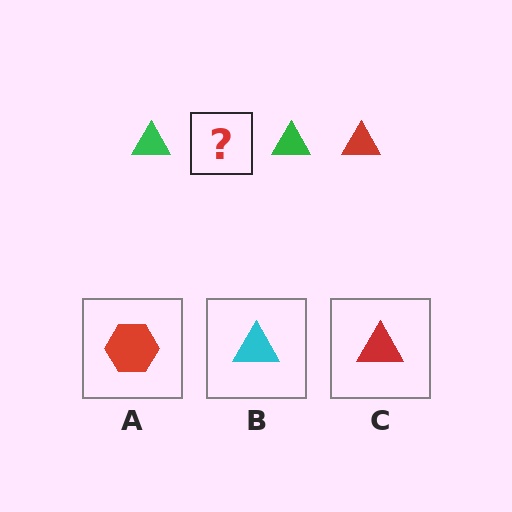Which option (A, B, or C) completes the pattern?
C.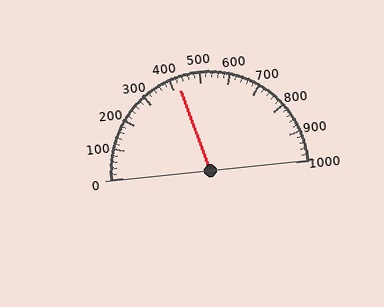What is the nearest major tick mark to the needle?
The nearest major tick mark is 400.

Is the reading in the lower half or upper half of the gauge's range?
The reading is in the lower half of the range (0 to 1000).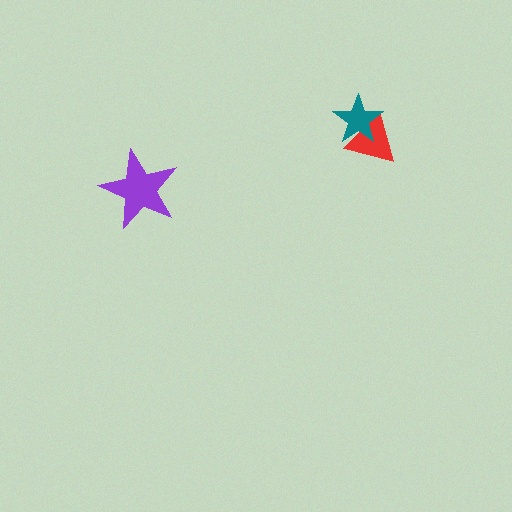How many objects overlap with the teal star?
1 object overlaps with the teal star.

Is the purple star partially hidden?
No, no other shape covers it.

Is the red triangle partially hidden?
Yes, it is partially covered by another shape.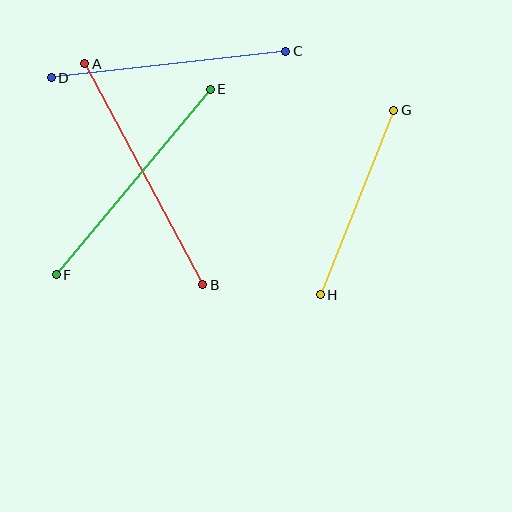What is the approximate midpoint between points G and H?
The midpoint is at approximately (357, 202) pixels.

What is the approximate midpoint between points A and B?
The midpoint is at approximately (144, 174) pixels.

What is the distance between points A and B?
The distance is approximately 250 pixels.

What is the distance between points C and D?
The distance is approximately 236 pixels.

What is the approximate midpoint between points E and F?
The midpoint is at approximately (133, 182) pixels.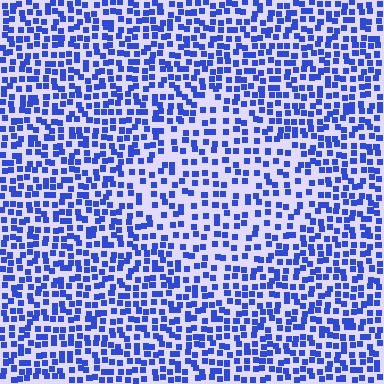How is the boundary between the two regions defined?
The boundary is defined by a change in element density (approximately 1.6x ratio). All elements are the same color, size, and shape.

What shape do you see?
I see a diamond.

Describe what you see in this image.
The image contains small blue elements arranged at two different densities. A diamond-shaped region is visible where the elements are less densely packed than the surrounding area.